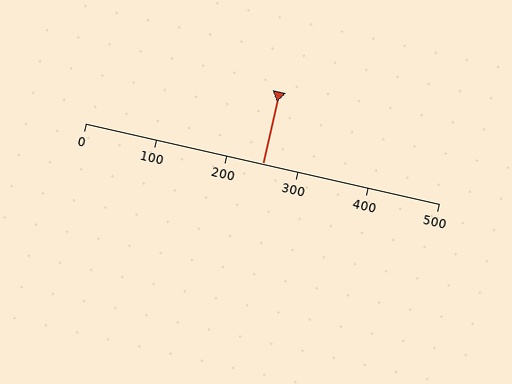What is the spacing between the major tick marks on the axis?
The major ticks are spaced 100 apart.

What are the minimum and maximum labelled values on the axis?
The axis runs from 0 to 500.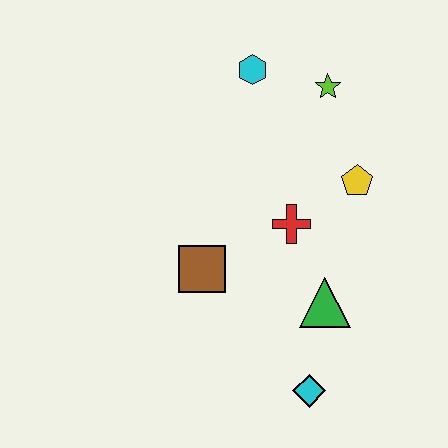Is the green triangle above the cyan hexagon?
No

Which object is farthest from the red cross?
The cyan diamond is farthest from the red cross.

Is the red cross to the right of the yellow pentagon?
No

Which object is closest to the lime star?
The cyan hexagon is closest to the lime star.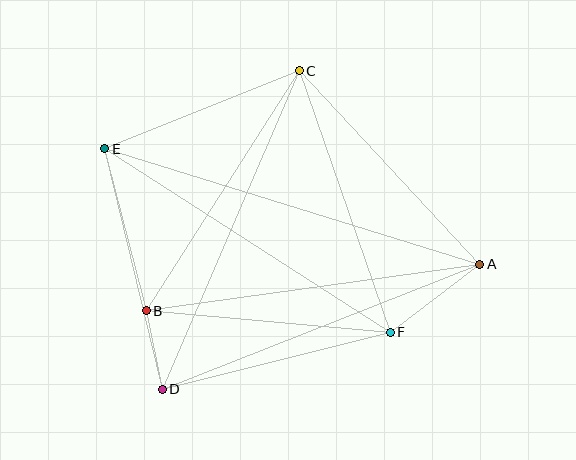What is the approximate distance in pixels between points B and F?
The distance between B and F is approximately 245 pixels.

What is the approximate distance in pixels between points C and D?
The distance between C and D is approximately 346 pixels.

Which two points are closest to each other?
Points B and D are closest to each other.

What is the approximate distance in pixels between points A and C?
The distance between A and C is approximately 264 pixels.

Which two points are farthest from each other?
Points A and E are farthest from each other.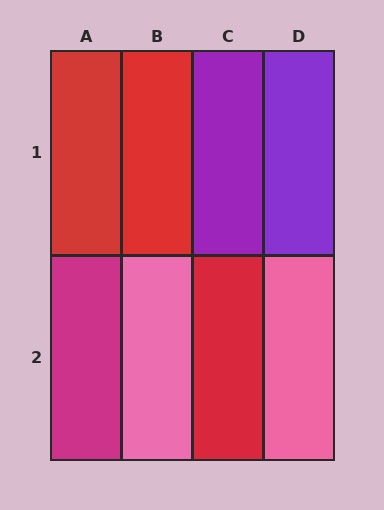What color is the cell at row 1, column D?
Purple.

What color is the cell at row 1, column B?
Red.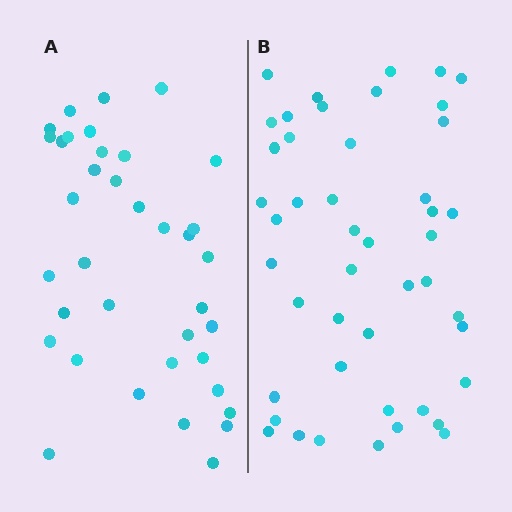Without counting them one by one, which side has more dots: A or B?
Region B (the right region) has more dots.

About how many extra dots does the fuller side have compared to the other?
Region B has roughly 8 or so more dots than region A.